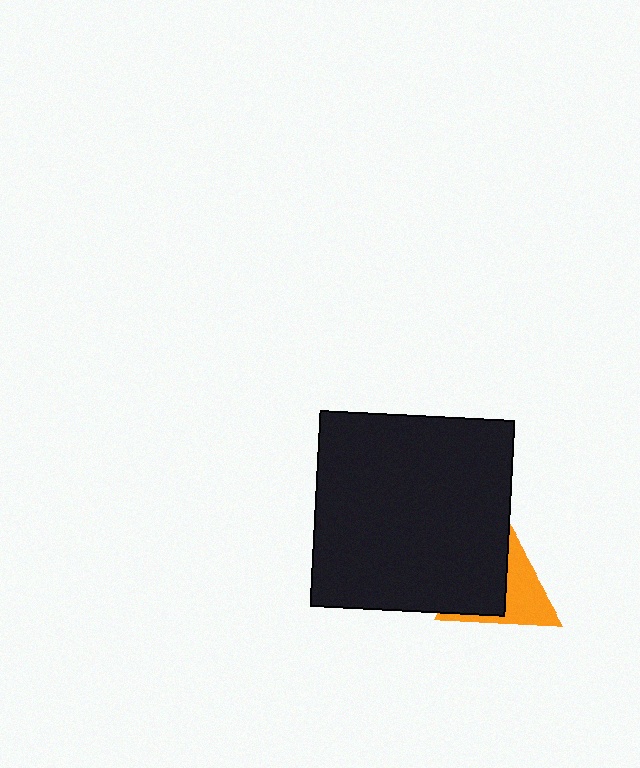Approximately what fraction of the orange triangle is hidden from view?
Roughly 54% of the orange triangle is hidden behind the black square.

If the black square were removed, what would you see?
You would see the complete orange triangle.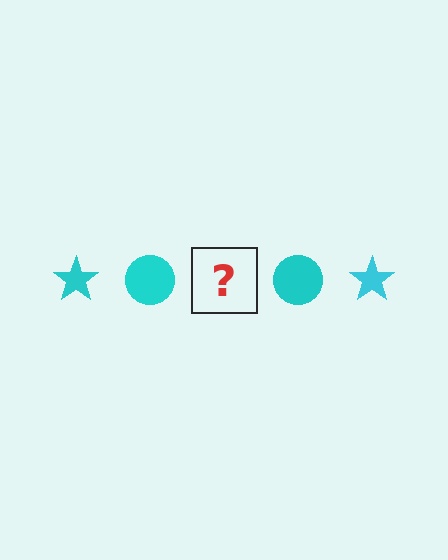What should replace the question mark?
The question mark should be replaced with a cyan star.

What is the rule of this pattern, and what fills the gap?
The rule is that the pattern cycles through star, circle shapes in cyan. The gap should be filled with a cyan star.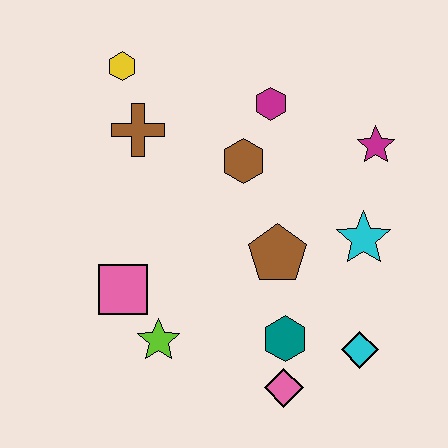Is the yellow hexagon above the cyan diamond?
Yes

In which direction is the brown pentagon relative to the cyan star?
The brown pentagon is to the left of the cyan star.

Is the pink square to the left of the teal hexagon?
Yes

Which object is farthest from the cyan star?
The yellow hexagon is farthest from the cyan star.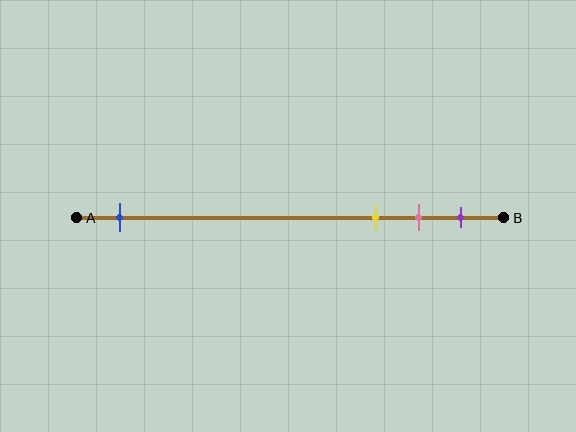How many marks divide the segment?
There are 4 marks dividing the segment.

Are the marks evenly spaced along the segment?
No, the marks are not evenly spaced.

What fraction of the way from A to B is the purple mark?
The purple mark is approximately 90% (0.9) of the way from A to B.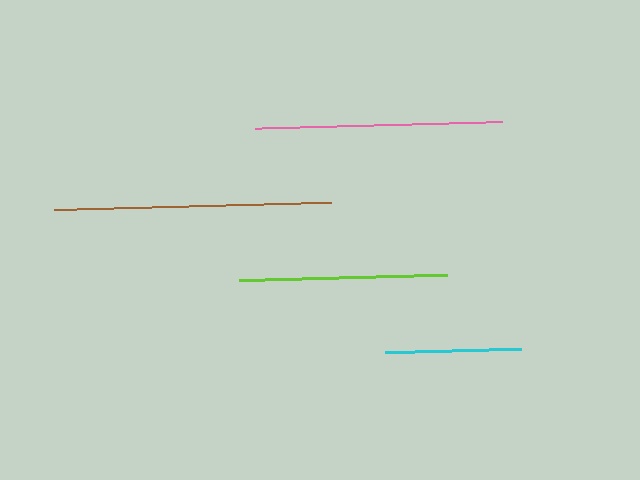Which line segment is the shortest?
The cyan line is the shortest at approximately 135 pixels.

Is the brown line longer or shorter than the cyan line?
The brown line is longer than the cyan line.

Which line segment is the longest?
The brown line is the longest at approximately 277 pixels.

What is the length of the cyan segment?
The cyan segment is approximately 135 pixels long.